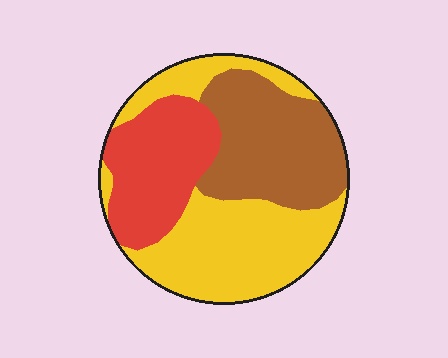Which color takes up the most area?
Yellow, at roughly 45%.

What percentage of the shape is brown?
Brown covers 31% of the shape.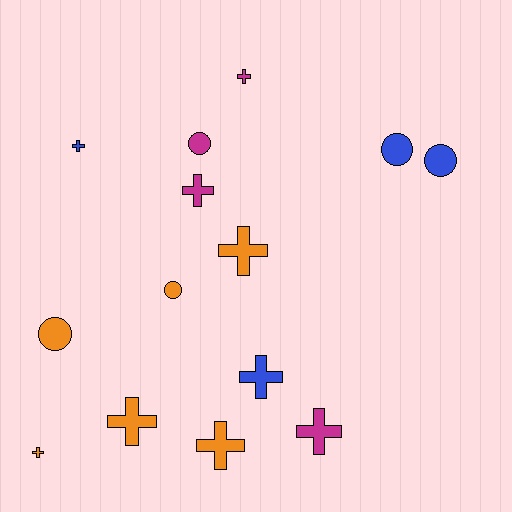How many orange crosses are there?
There are 4 orange crosses.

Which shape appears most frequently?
Cross, with 9 objects.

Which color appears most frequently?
Orange, with 6 objects.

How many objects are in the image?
There are 14 objects.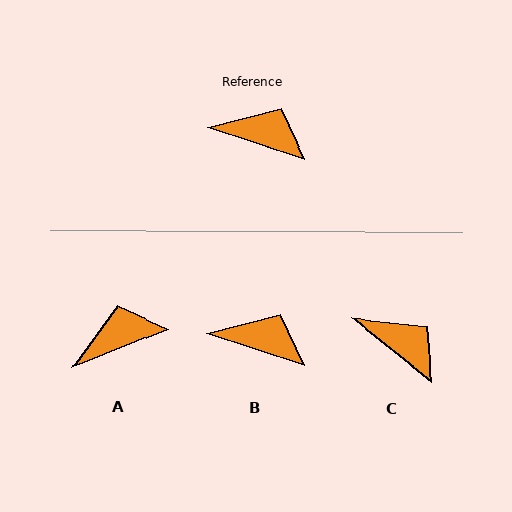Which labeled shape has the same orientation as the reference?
B.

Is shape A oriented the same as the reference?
No, it is off by about 40 degrees.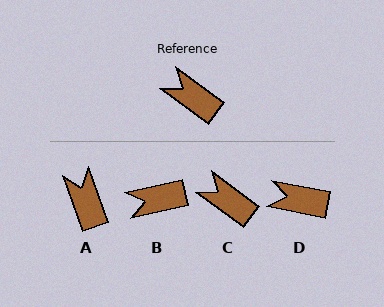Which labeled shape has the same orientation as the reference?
C.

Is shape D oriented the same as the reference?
No, it is off by about 26 degrees.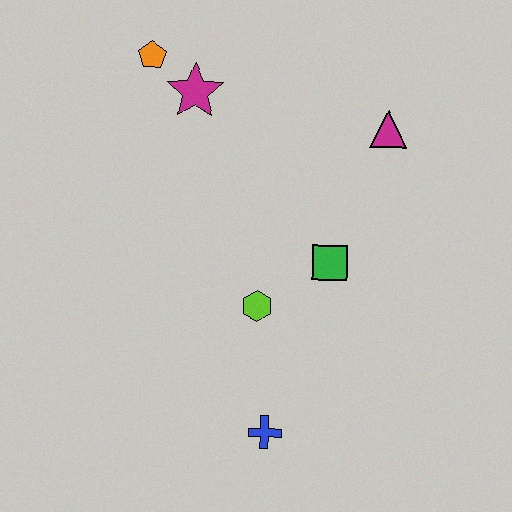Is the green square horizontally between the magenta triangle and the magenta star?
Yes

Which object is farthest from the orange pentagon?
The blue cross is farthest from the orange pentagon.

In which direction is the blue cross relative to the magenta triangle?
The blue cross is below the magenta triangle.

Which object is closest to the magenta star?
The orange pentagon is closest to the magenta star.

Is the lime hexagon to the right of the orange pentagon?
Yes